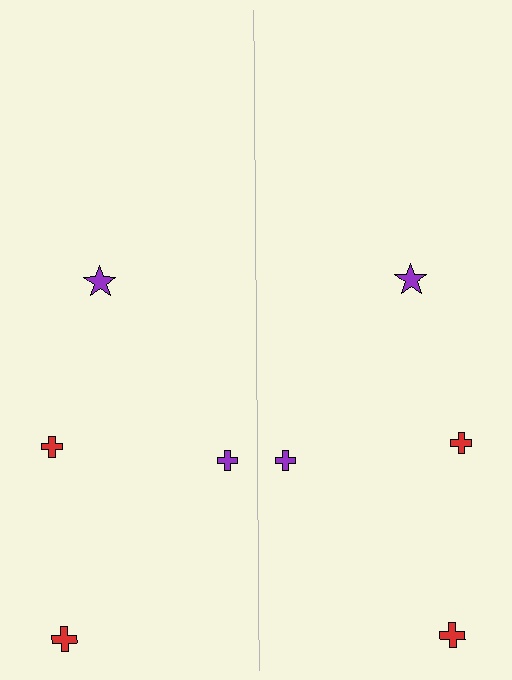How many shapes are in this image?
There are 8 shapes in this image.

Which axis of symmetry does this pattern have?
The pattern has a vertical axis of symmetry running through the center of the image.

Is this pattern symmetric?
Yes, this pattern has bilateral (reflection) symmetry.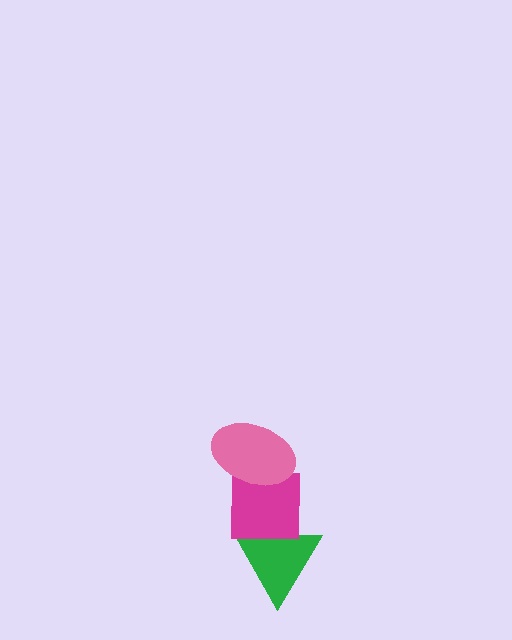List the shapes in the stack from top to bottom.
From top to bottom: the pink ellipse, the magenta square, the green triangle.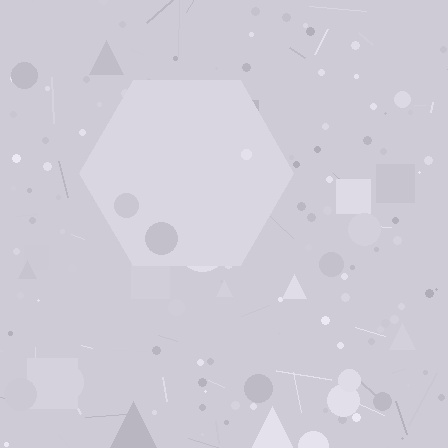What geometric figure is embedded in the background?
A hexagon is embedded in the background.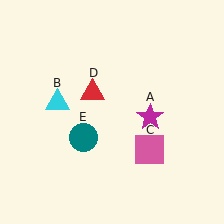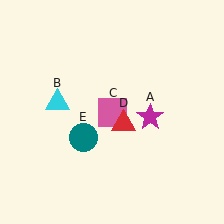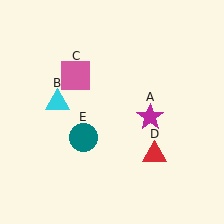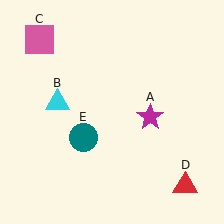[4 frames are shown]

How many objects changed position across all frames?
2 objects changed position: pink square (object C), red triangle (object D).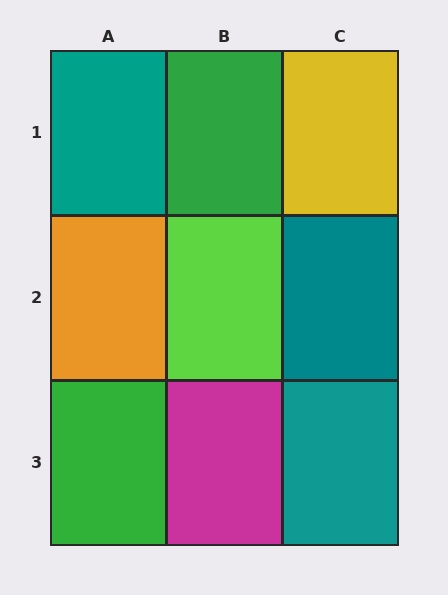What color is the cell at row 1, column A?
Teal.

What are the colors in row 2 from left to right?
Orange, lime, teal.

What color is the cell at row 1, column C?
Yellow.